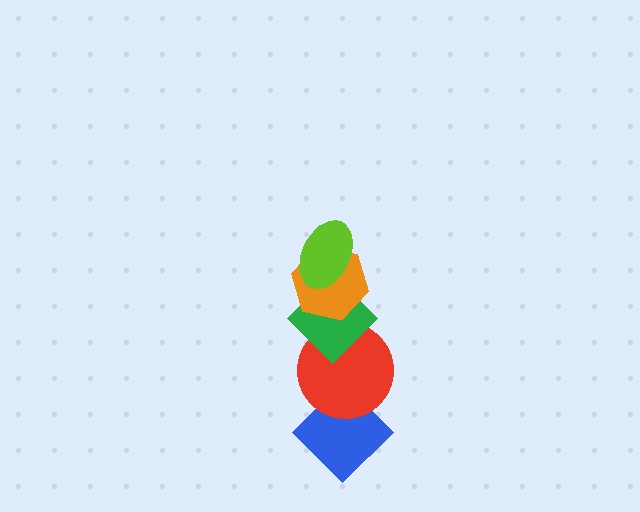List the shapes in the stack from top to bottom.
From top to bottom: the lime ellipse, the orange hexagon, the green diamond, the red circle, the blue diamond.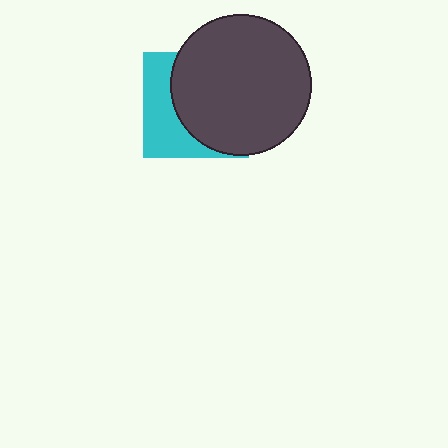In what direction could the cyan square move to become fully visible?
The cyan square could move left. That would shift it out from behind the dark gray circle entirely.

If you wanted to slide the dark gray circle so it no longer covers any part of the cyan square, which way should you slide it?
Slide it right — that is the most direct way to separate the two shapes.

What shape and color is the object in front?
The object in front is a dark gray circle.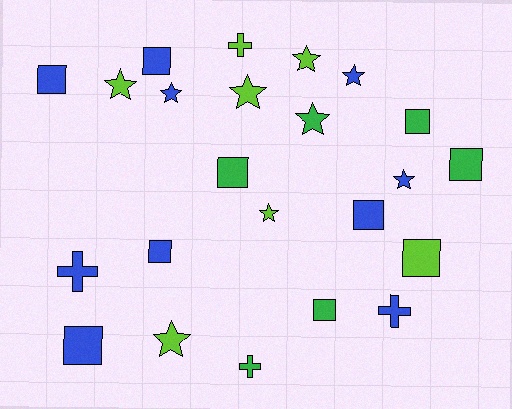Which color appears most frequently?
Blue, with 10 objects.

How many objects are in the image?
There are 23 objects.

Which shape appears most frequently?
Square, with 10 objects.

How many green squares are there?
There are 4 green squares.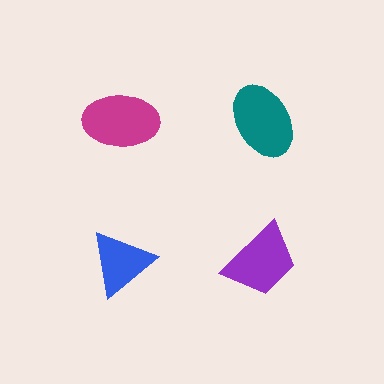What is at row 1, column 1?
A magenta ellipse.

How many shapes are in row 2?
2 shapes.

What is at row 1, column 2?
A teal ellipse.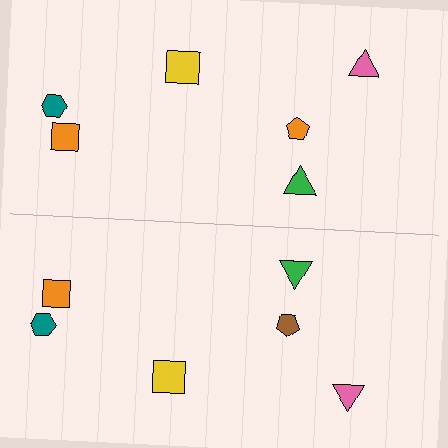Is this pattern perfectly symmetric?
No, the pattern is not perfectly symmetric. The brown pentagon on the bottom side breaks the symmetry — its mirror counterpart is orange.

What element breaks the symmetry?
The brown pentagon on the bottom side breaks the symmetry — its mirror counterpart is orange.